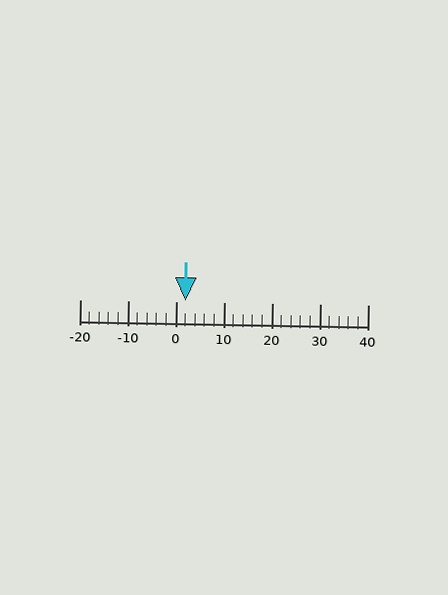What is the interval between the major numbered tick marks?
The major tick marks are spaced 10 units apart.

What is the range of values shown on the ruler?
The ruler shows values from -20 to 40.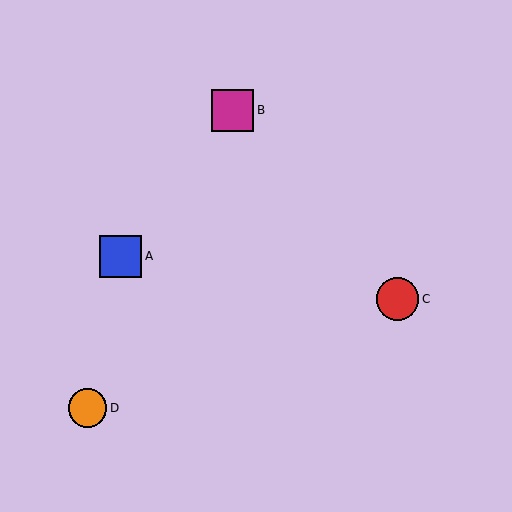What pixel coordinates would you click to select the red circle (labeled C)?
Click at (398, 299) to select the red circle C.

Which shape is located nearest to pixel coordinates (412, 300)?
The red circle (labeled C) at (398, 299) is nearest to that location.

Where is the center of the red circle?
The center of the red circle is at (398, 299).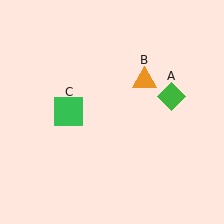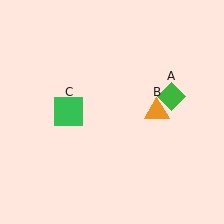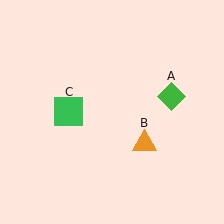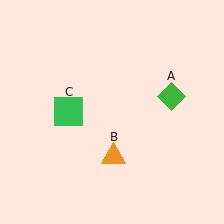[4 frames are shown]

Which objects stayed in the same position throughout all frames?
Green diamond (object A) and green square (object C) remained stationary.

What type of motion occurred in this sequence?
The orange triangle (object B) rotated clockwise around the center of the scene.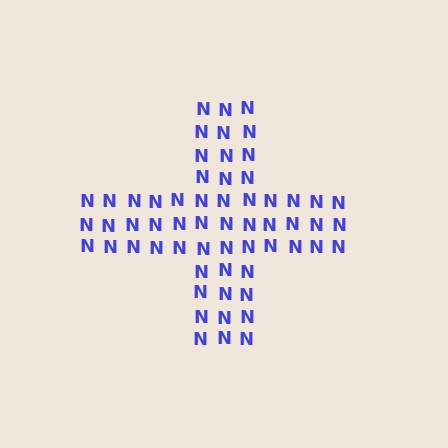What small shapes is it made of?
It is made of small letter N's.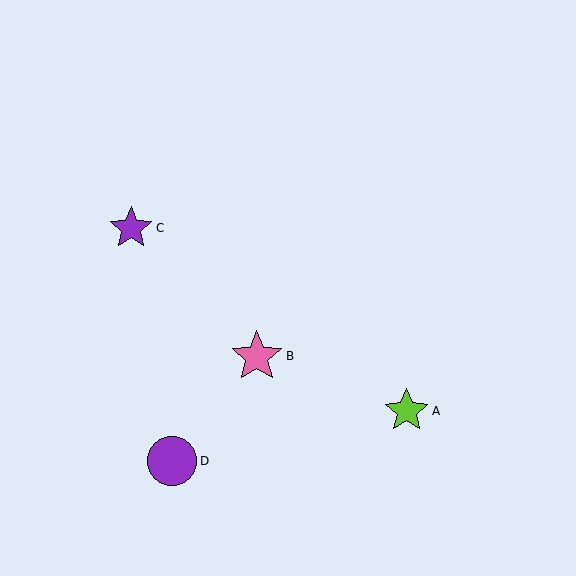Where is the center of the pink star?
The center of the pink star is at (257, 356).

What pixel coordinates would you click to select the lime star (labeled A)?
Click at (407, 411) to select the lime star A.